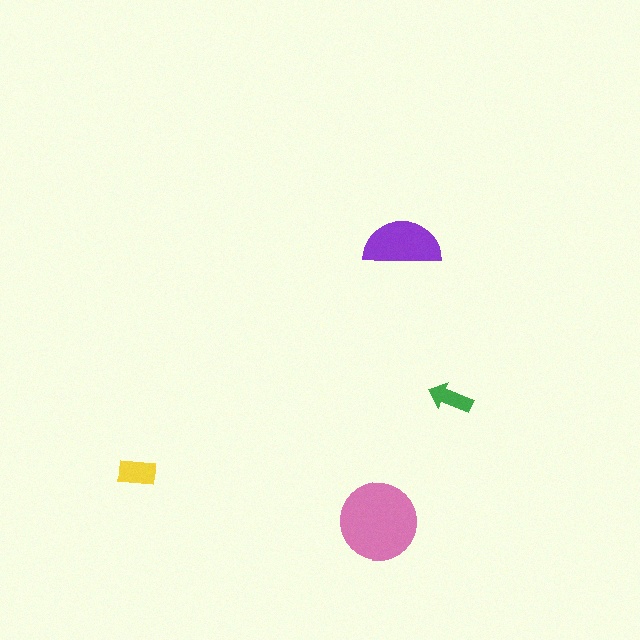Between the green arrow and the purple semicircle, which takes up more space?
The purple semicircle.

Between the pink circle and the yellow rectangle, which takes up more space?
The pink circle.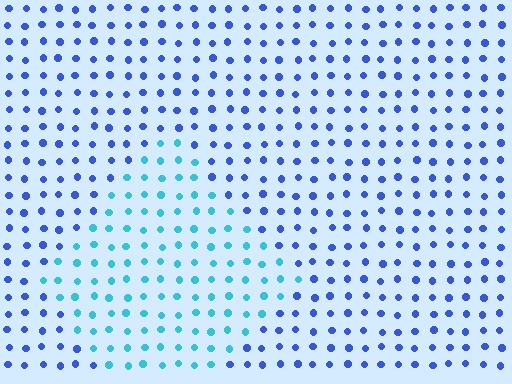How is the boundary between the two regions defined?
The boundary is defined purely by a slight shift in hue (about 41 degrees). Spacing, size, and orientation are identical on both sides.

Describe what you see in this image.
The image is filled with small blue elements in a uniform arrangement. A diamond-shaped region is visible where the elements are tinted to a slightly different hue, forming a subtle color boundary.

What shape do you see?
I see a diamond.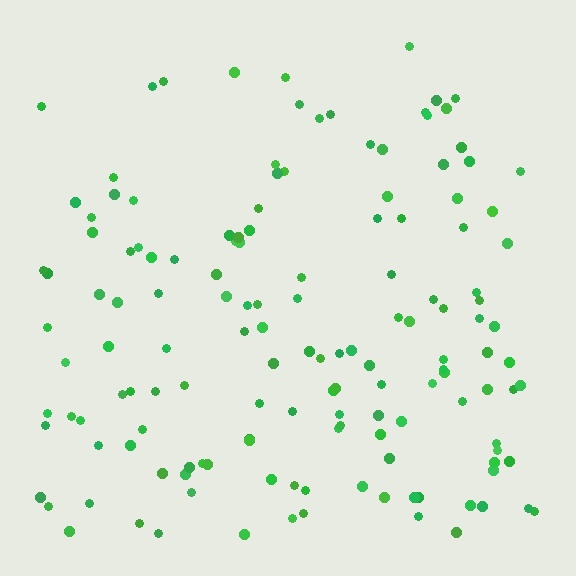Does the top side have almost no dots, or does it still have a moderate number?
Still a moderate number, just noticeably fewer than the bottom.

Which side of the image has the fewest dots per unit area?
The top.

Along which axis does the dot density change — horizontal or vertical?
Vertical.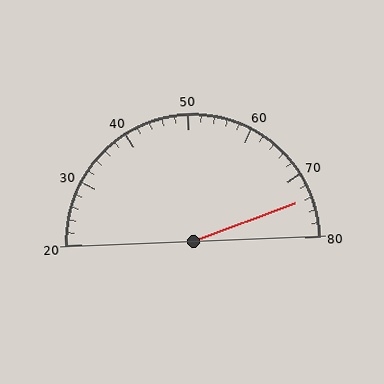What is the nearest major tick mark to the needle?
The nearest major tick mark is 70.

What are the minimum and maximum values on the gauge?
The gauge ranges from 20 to 80.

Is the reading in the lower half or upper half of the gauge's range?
The reading is in the upper half of the range (20 to 80).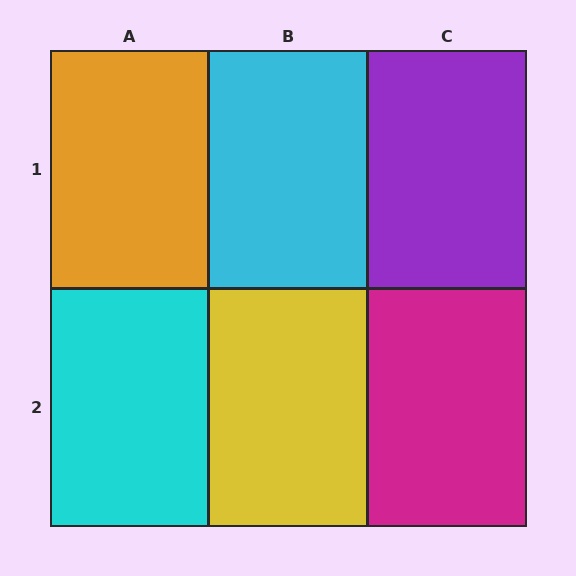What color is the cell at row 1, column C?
Purple.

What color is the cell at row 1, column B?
Cyan.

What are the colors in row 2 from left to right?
Cyan, yellow, magenta.